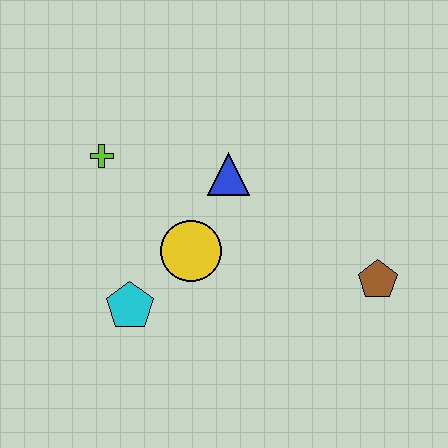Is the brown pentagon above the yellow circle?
No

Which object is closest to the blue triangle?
The yellow circle is closest to the blue triangle.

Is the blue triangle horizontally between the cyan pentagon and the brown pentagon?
Yes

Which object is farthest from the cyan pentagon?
The brown pentagon is farthest from the cyan pentagon.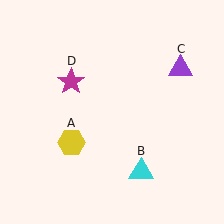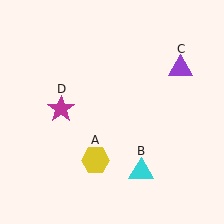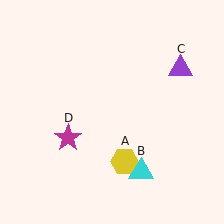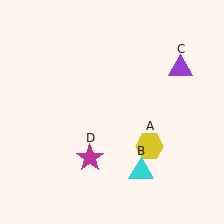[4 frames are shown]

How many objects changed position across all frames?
2 objects changed position: yellow hexagon (object A), magenta star (object D).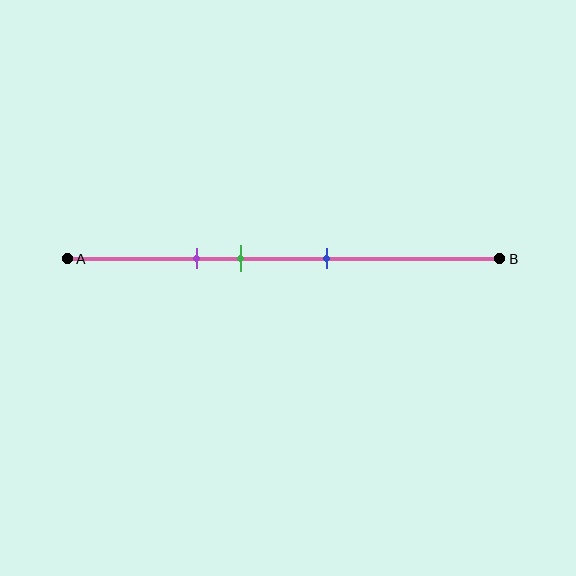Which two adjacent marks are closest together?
The purple and green marks are the closest adjacent pair.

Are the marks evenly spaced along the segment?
Yes, the marks are approximately evenly spaced.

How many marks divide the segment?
There are 3 marks dividing the segment.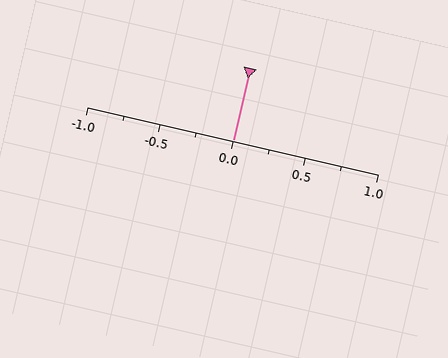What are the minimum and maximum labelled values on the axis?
The axis runs from -1.0 to 1.0.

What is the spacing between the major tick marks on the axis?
The major ticks are spaced 0.5 apart.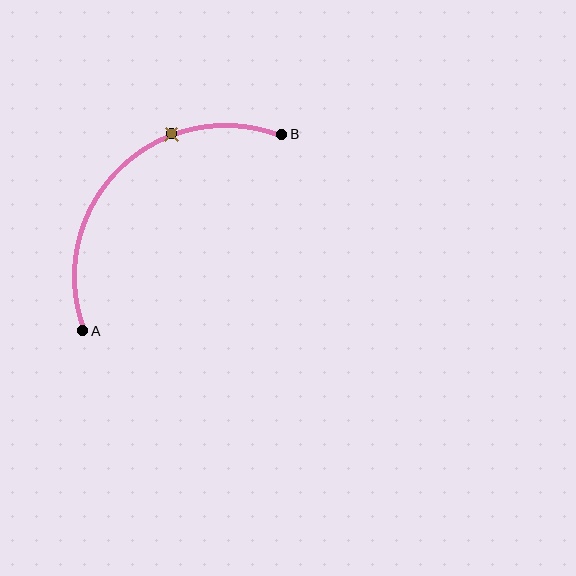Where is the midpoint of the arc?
The arc midpoint is the point on the curve farthest from the straight line joining A and B. It sits above and to the left of that line.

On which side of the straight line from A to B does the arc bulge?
The arc bulges above and to the left of the straight line connecting A and B.